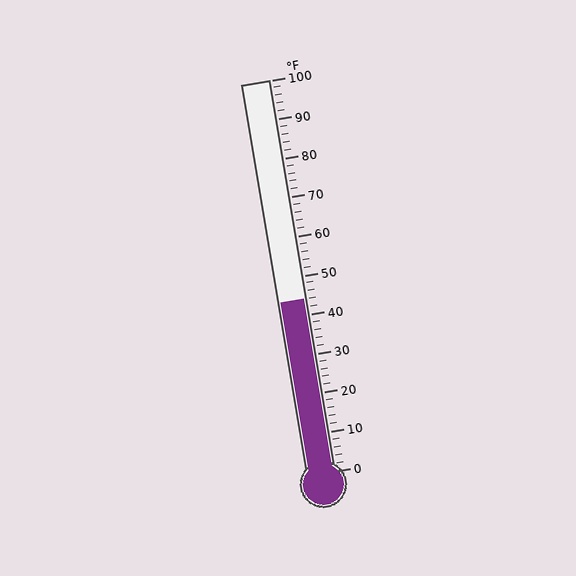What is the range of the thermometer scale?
The thermometer scale ranges from 0°F to 100°F.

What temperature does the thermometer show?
The thermometer shows approximately 44°F.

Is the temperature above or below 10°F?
The temperature is above 10°F.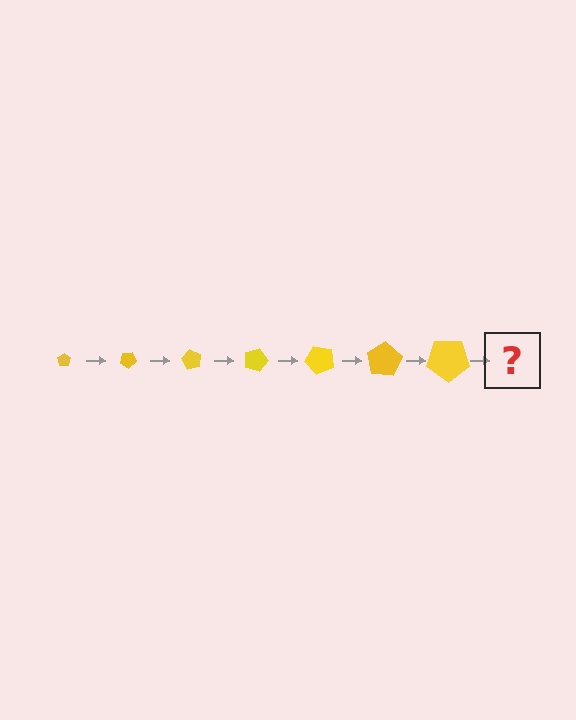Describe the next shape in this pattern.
It should be a pentagon, larger than the previous one and rotated 210 degrees from the start.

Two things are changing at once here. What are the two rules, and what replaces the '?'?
The two rules are that the pentagon grows larger each step and it rotates 30 degrees each step. The '?' should be a pentagon, larger than the previous one and rotated 210 degrees from the start.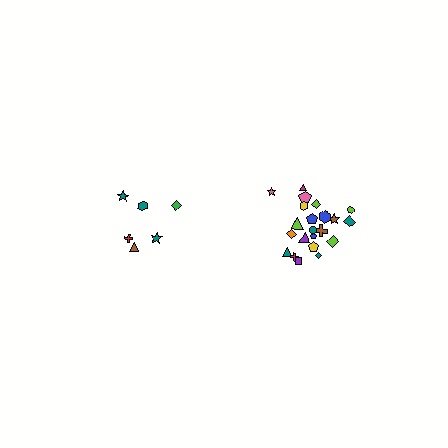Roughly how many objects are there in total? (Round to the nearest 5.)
Roughly 30 objects in total.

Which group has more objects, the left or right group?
The right group.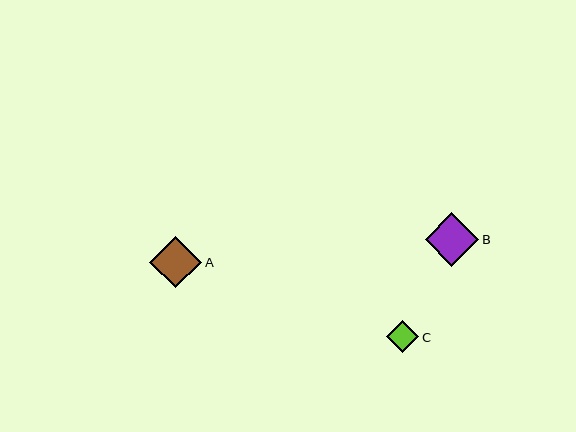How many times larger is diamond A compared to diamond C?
Diamond A is approximately 1.6 times the size of diamond C.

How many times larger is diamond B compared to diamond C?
Diamond B is approximately 1.7 times the size of diamond C.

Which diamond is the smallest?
Diamond C is the smallest with a size of approximately 32 pixels.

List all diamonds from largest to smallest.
From largest to smallest: B, A, C.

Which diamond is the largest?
Diamond B is the largest with a size of approximately 54 pixels.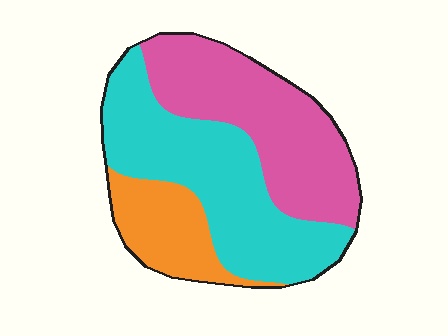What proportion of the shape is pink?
Pink covers 39% of the shape.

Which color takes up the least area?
Orange, at roughly 20%.